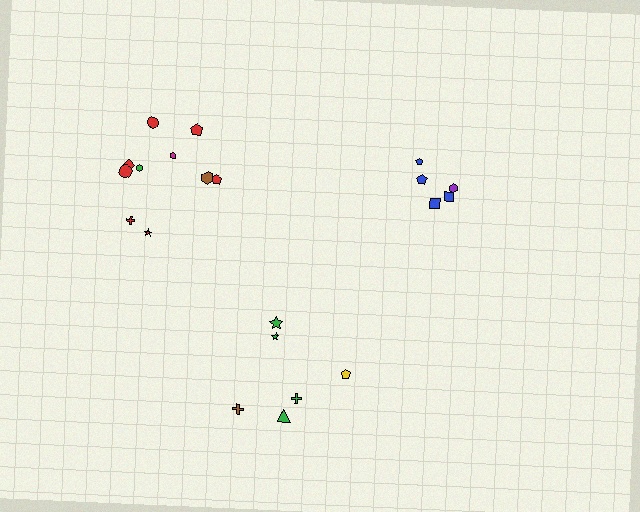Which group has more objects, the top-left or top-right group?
The top-left group.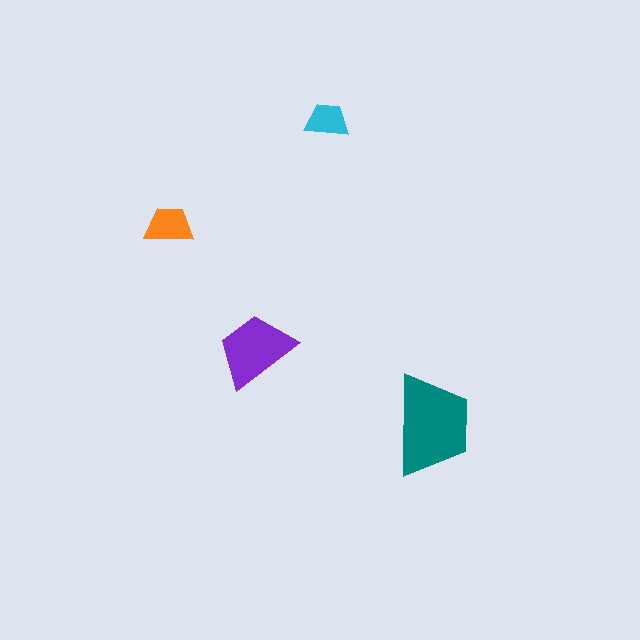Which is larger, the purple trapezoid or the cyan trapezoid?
The purple one.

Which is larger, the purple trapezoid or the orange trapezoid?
The purple one.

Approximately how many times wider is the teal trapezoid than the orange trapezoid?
About 2 times wider.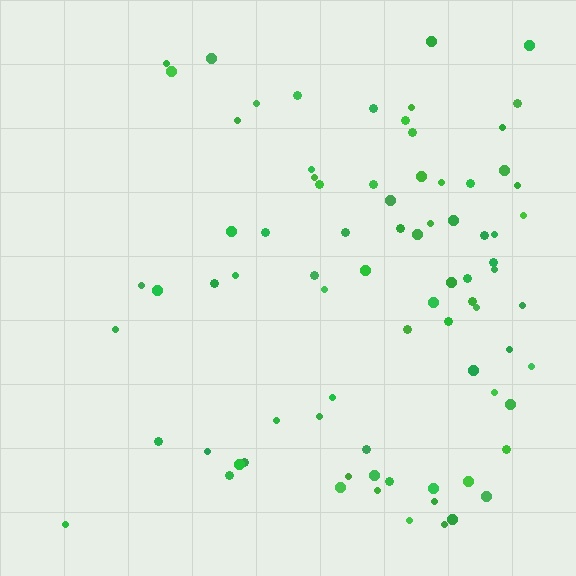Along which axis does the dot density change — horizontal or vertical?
Horizontal.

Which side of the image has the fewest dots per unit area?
The left.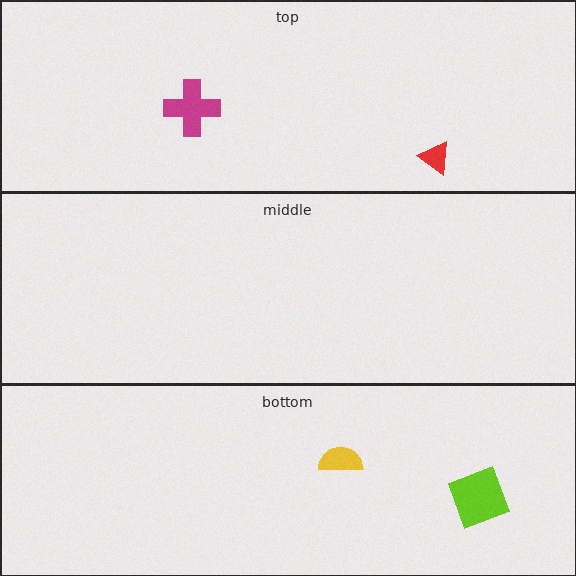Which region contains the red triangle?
The top region.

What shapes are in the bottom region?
The yellow semicircle, the lime square.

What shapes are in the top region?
The magenta cross, the red triangle.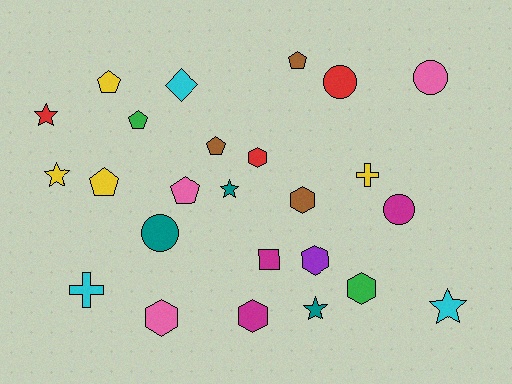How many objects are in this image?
There are 25 objects.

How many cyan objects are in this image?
There are 3 cyan objects.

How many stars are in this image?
There are 5 stars.